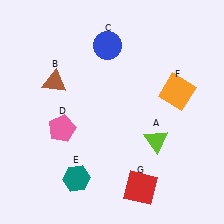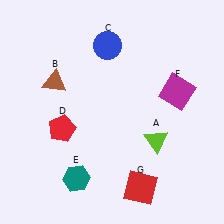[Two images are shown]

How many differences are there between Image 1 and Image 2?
There are 2 differences between the two images.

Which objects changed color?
D changed from pink to red. F changed from orange to magenta.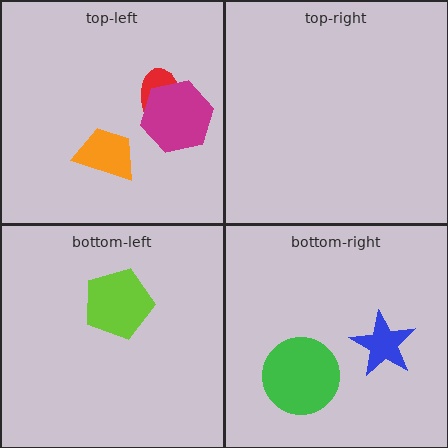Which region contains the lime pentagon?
The bottom-left region.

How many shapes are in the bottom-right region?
2.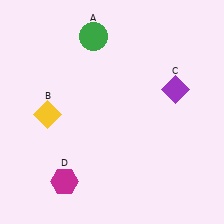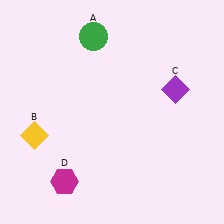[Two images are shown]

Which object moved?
The yellow diamond (B) moved down.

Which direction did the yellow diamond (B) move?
The yellow diamond (B) moved down.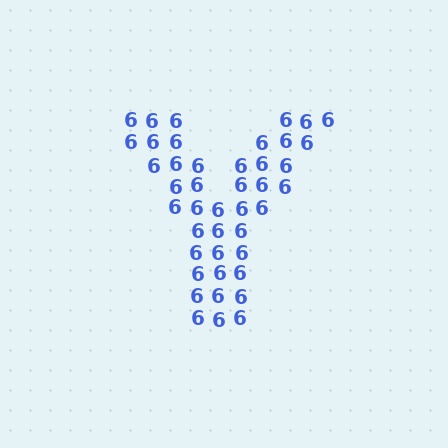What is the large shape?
The large shape is the letter Y.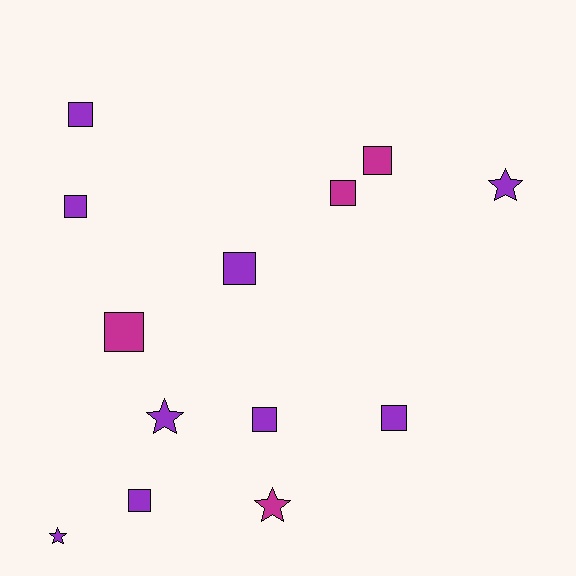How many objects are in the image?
There are 13 objects.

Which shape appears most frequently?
Square, with 9 objects.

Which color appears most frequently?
Purple, with 9 objects.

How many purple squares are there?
There are 6 purple squares.